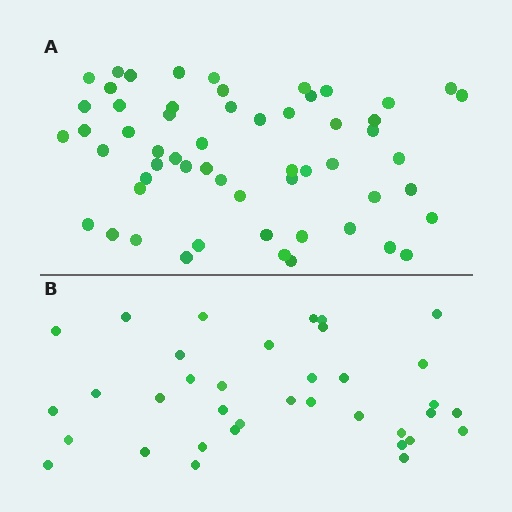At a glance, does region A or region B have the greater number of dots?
Region A (the top region) has more dots.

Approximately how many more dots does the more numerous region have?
Region A has approximately 20 more dots than region B.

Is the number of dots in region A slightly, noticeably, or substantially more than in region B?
Region A has substantially more. The ratio is roughly 1.6 to 1.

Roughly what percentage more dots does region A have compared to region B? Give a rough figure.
About 60% more.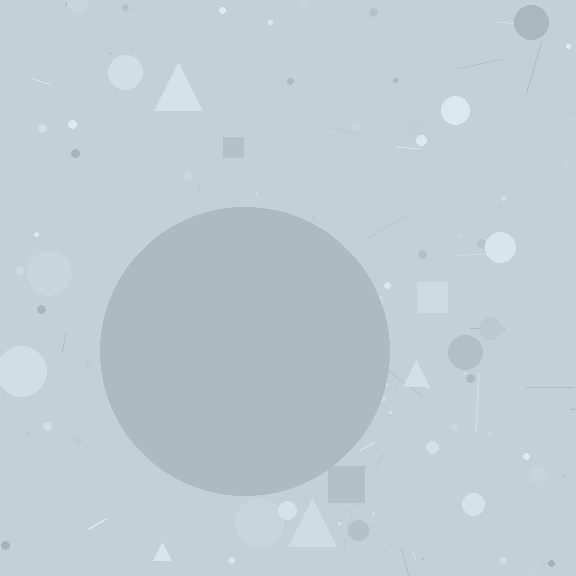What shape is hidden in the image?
A circle is hidden in the image.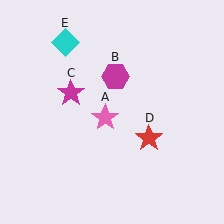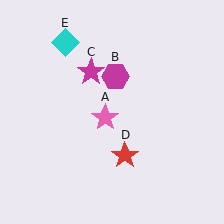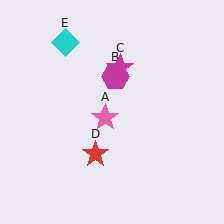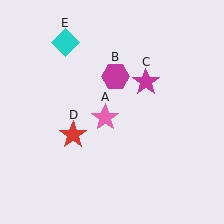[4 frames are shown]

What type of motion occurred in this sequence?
The magenta star (object C), red star (object D) rotated clockwise around the center of the scene.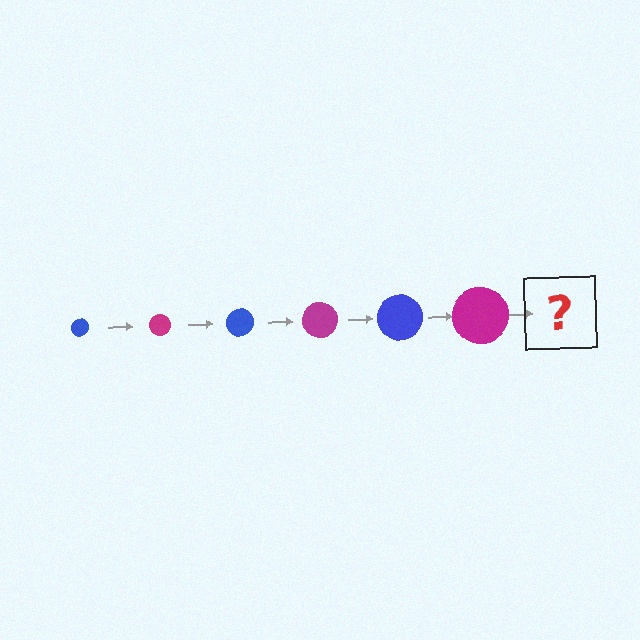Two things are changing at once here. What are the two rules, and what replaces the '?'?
The two rules are that the circle grows larger each step and the color cycles through blue and magenta. The '?' should be a blue circle, larger than the previous one.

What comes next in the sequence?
The next element should be a blue circle, larger than the previous one.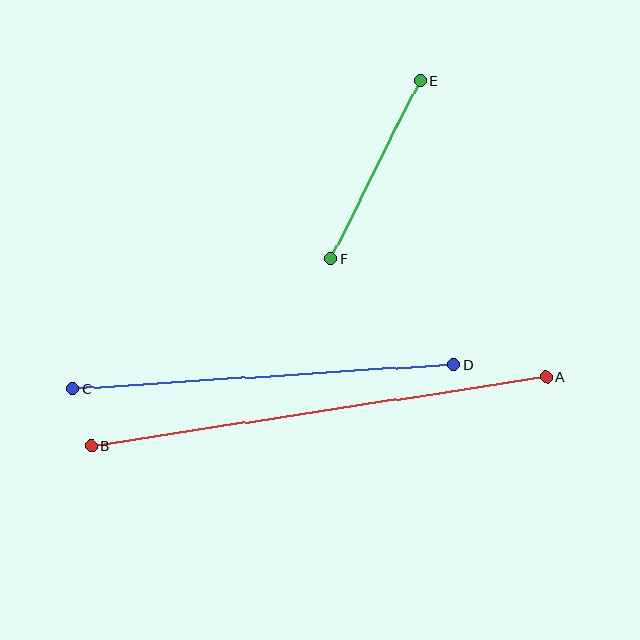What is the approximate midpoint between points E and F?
The midpoint is at approximately (375, 170) pixels.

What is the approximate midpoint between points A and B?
The midpoint is at approximately (319, 411) pixels.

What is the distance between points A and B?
The distance is approximately 460 pixels.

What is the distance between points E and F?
The distance is approximately 199 pixels.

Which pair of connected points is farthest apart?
Points A and B are farthest apart.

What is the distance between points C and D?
The distance is approximately 382 pixels.